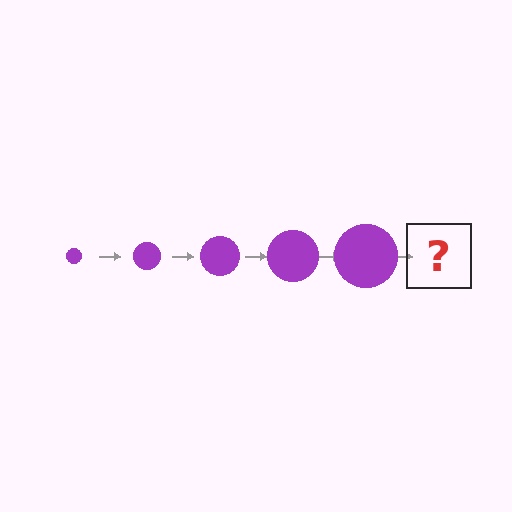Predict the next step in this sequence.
The next step is a purple circle, larger than the previous one.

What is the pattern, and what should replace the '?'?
The pattern is that the circle gets progressively larger each step. The '?' should be a purple circle, larger than the previous one.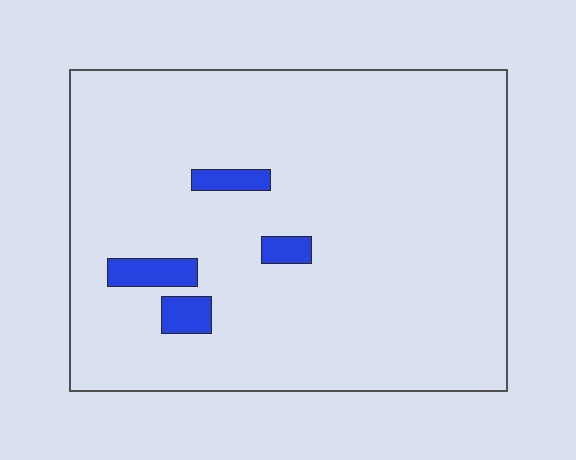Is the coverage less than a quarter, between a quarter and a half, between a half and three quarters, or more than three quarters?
Less than a quarter.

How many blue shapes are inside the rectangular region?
4.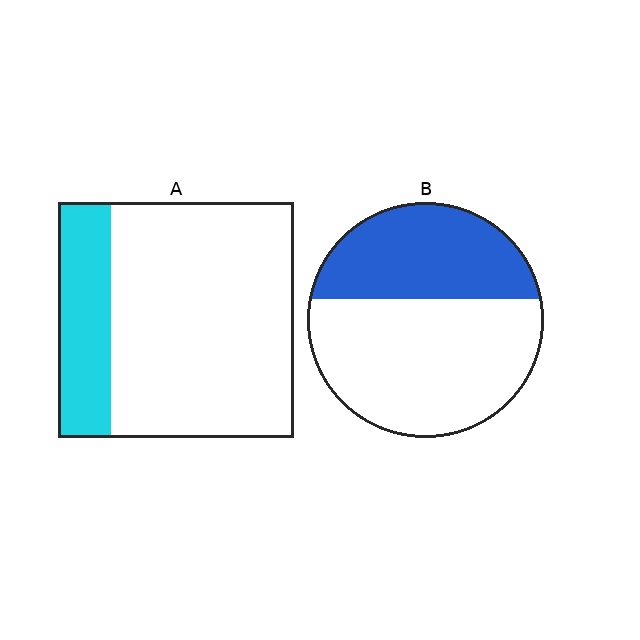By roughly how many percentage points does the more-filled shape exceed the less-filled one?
By roughly 15 percentage points (B over A).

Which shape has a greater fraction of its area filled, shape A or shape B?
Shape B.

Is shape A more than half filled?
No.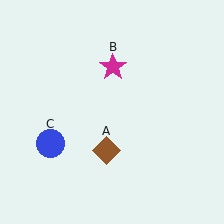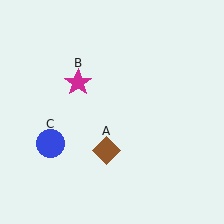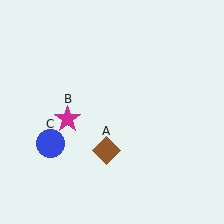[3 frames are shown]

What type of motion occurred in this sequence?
The magenta star (object B) rotated counterclockwise around the center of the scene.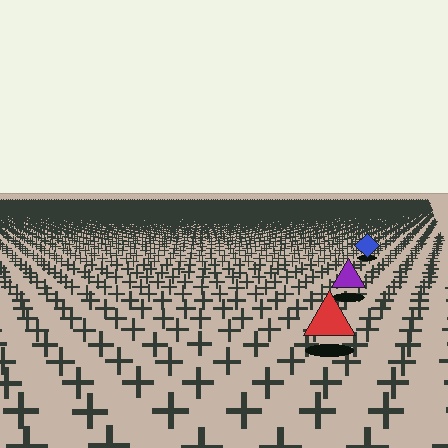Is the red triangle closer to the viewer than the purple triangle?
Yes. The red triangle is closer — you can tell from the texture gradient: the ground texture is coarser near it.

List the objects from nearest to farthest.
From nearest to farthest: the red triangle, the purple triangle, the blue diamond.